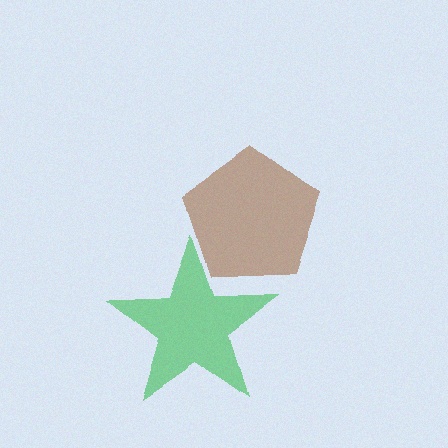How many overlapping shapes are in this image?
There are 2 overlapping shapes in the image.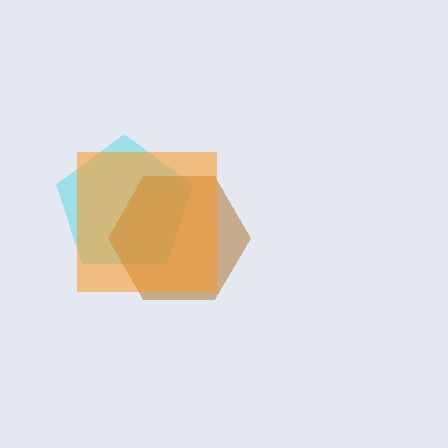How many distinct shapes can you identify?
There are 3 distinct shapes: a cyan pentagon, a brown hexagon, an orange square.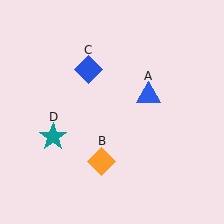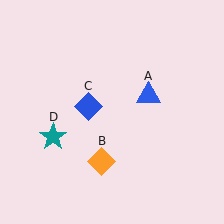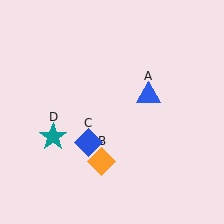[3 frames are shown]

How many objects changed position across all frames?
1 object changed position: blue diamond (object C).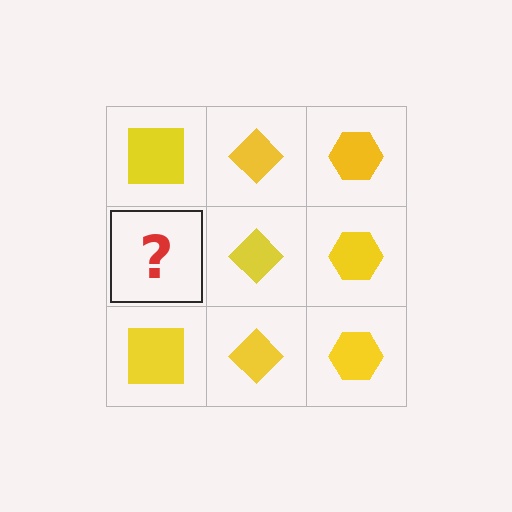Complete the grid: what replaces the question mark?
The question mark should be replaced with a yellow square.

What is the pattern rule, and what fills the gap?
The rule is that each column has a consistent shape. The gap should be filled with a yellow square.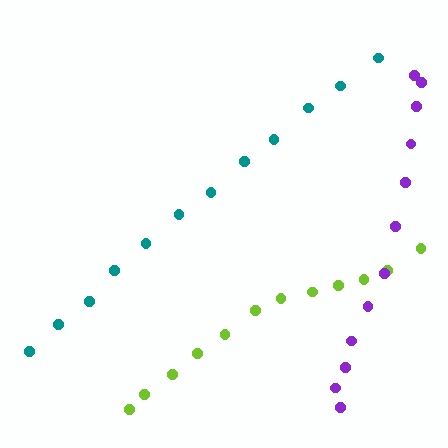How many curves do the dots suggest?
There are 3 distinct paths.